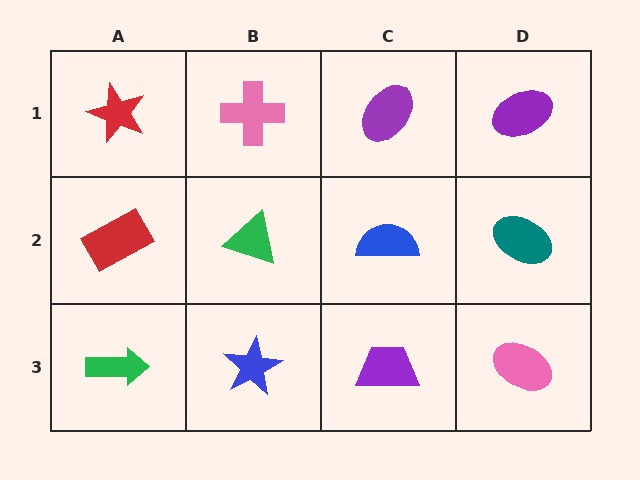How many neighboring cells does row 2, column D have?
3.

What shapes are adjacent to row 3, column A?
A red rectangle (row 2, column A), a blue star (row 3, column B).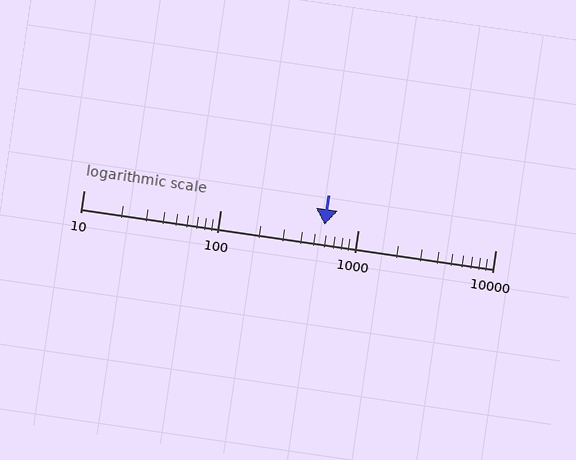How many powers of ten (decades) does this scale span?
The scale spans 3 decades, from 10 to 10000.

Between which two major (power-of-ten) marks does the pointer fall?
The pointer is between 100 and 1000.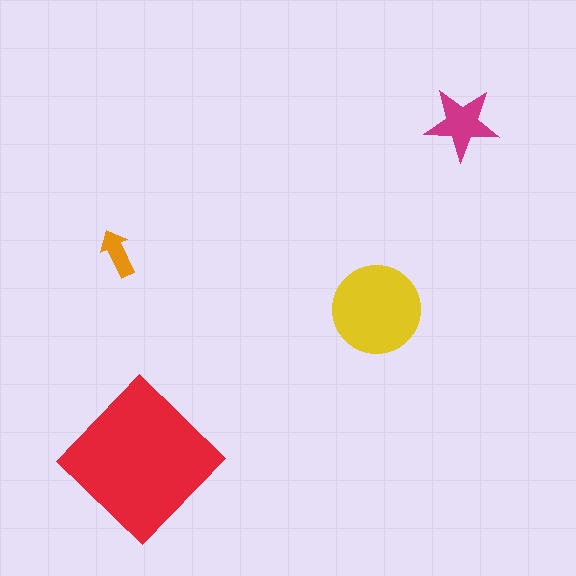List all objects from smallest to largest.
The orange arrow, the magenta star, the yellow circle, the red diamond.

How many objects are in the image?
There are 4 objects in the image.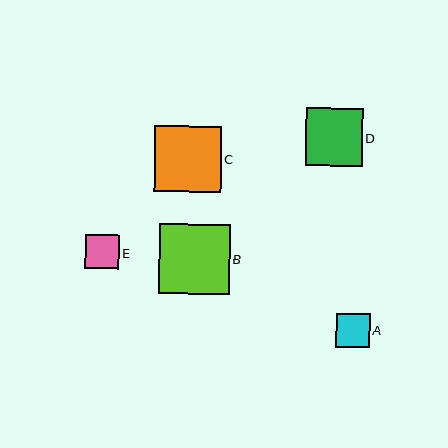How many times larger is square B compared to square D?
Square B is approximately 1.2 times the size of square D.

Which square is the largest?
Square B is the largest with a size of approximately 71 pixels.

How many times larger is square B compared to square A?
Square B is approximately 2.1 times the size of square A.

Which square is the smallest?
Square E is the smallest with a size of approximately 33 pixels.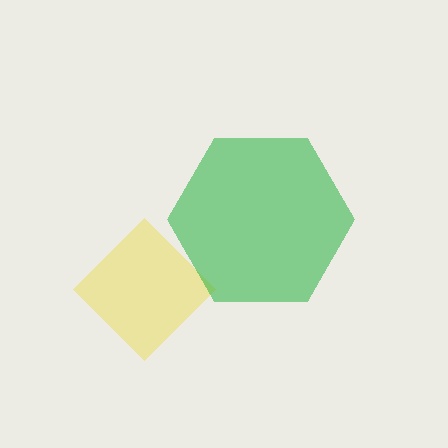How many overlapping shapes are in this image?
There are 2 overlapping shapes in the image.